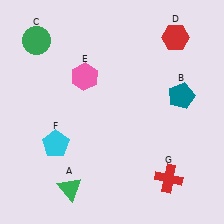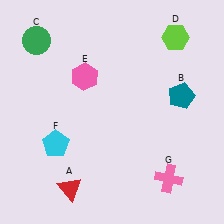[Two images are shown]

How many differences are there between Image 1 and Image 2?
There are 3 differences between the two images.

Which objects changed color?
A changed from green to red. D changed from red to lime. G changed from red to pink.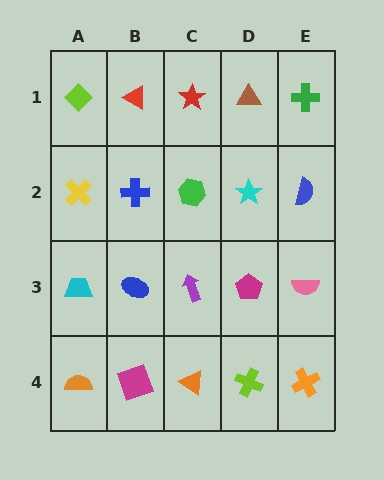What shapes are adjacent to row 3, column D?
A cyan star (row 2, column D), a lime cross (row 4, column D), a purple arrow (row 3, column C), a pink semicircle (row 3, column E).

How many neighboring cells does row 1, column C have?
3.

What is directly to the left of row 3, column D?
A purple arrow.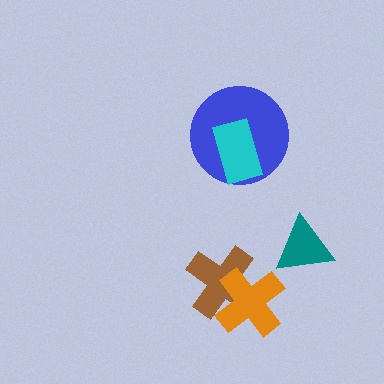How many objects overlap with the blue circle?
1 object overlaps with the blue circle.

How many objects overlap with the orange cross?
1 object overlaps with the orange cross.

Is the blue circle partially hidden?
Yes, it is partially covered by another shape.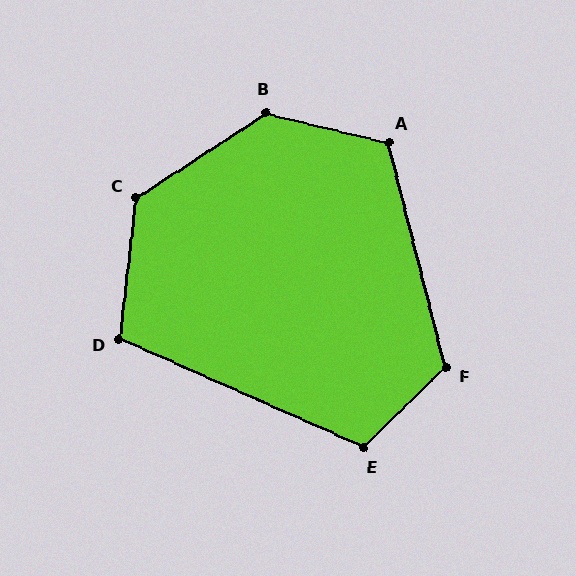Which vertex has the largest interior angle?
B, at approximately 133 degrees.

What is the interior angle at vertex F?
Approximately 120 degrees (obtuse).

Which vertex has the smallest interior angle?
D, at approximately 107 degrees.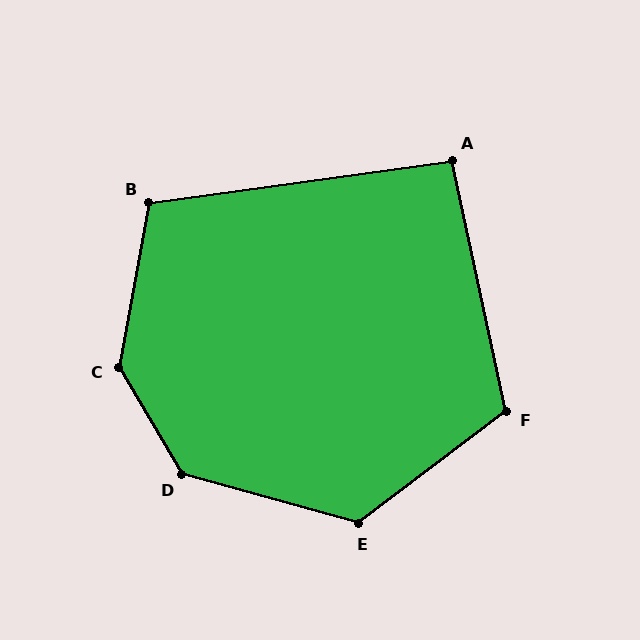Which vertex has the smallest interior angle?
A, at approximately 94 degrees.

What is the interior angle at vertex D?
Approximately 136 degrees (obtuse).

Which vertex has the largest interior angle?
C, at approximately 139 degrees.